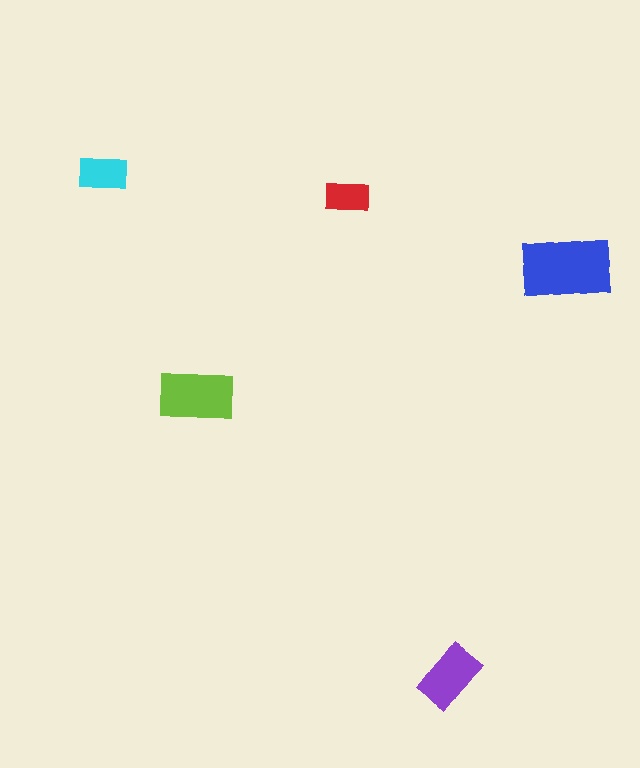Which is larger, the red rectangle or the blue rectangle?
The blue one.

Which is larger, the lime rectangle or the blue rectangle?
The blue one.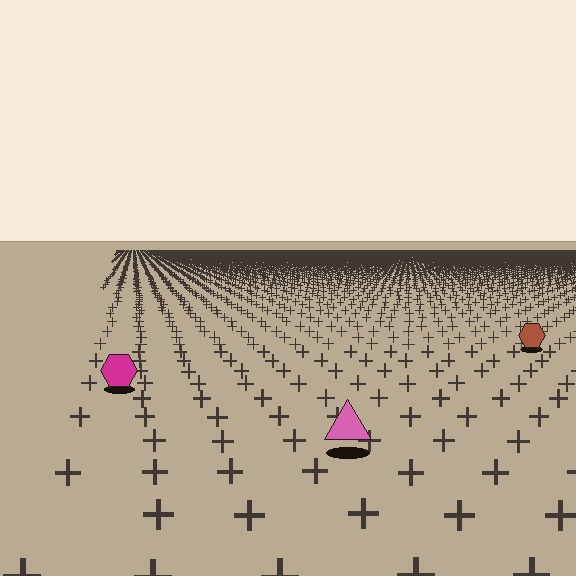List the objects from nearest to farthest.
From nearest to farthest: the pink triangle, the magenta hexagon, the brown hexagon.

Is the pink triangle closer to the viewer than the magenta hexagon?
Yes. The pink triangle is closer — you can tell from the texture gradient: the ground texture is coarser near it.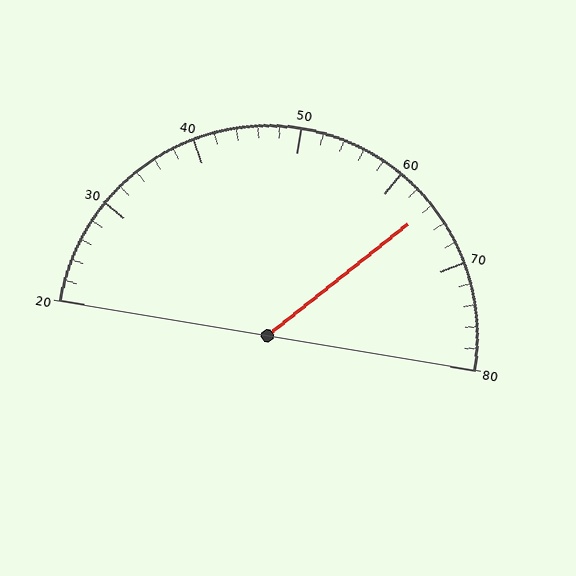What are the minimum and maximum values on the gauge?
The gauge ranges from 20 to 80.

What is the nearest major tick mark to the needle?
The nearest major tick mark is 60.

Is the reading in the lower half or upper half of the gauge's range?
The reading is in the upper half of the range (20 to 80).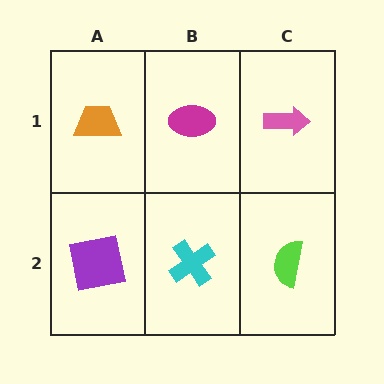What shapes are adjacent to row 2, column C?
A pink arrow (row 1, column C), a cyan cross (row 2, column B).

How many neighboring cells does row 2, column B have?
3.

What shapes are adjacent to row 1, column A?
A purple square (row 2, column A), a magenta ellipse (row 1, column B).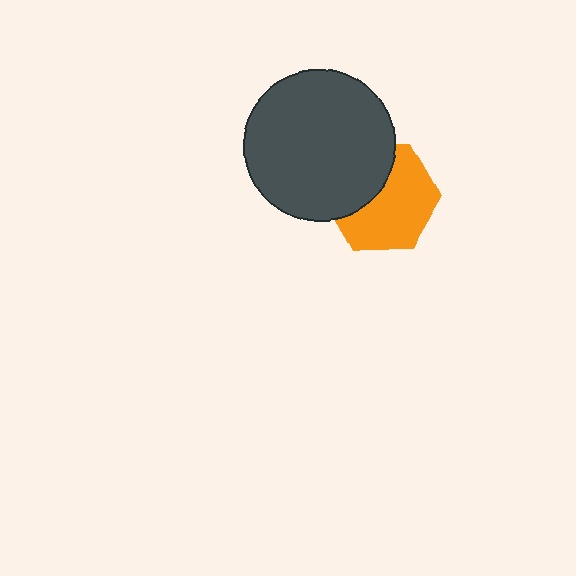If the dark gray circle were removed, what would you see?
You would see the complete orange hexagon.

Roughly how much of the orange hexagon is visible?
About half of it is visible (roughly 63%).